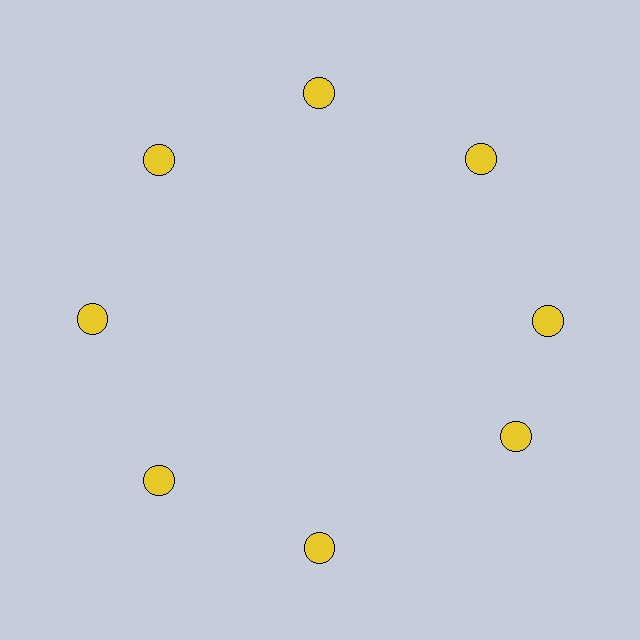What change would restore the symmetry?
The symmetry would be restored by rotating it back into even spacing with its neighbors so that all 8 circles sit at equal angles and equal distance from the center.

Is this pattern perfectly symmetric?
No. The 8 yellow circles are arranged in a ring, but one element near the 4 o'clock position is rotated out of alignment along the ring, breaking the 8-fold rotational symmetry.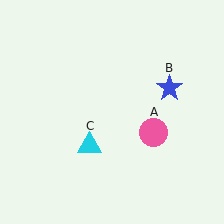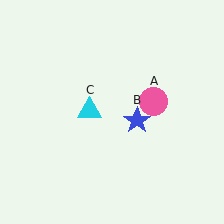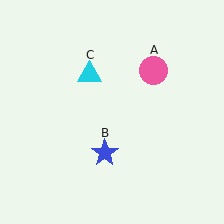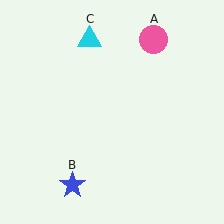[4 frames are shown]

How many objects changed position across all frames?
3 objects changed position: pink circle (object A), blue star (object B), cyan triangle (object C).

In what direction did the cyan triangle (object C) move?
The cyan triangle (object C) moved up.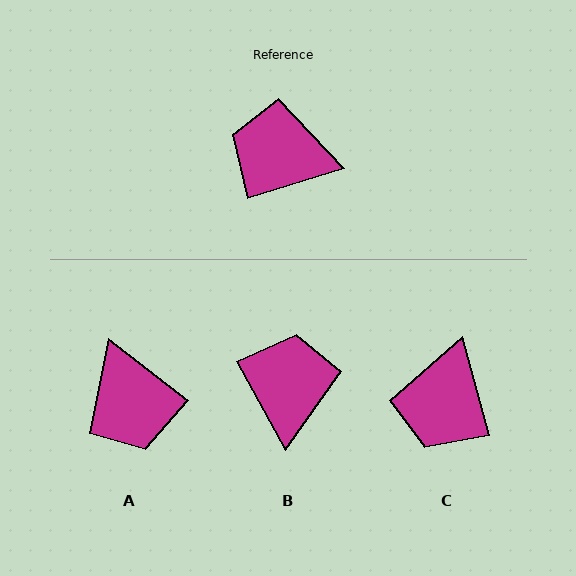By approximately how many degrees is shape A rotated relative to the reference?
Approximately 125 degrees counter-clockwise.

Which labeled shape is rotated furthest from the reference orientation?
A, about 125 degrees away.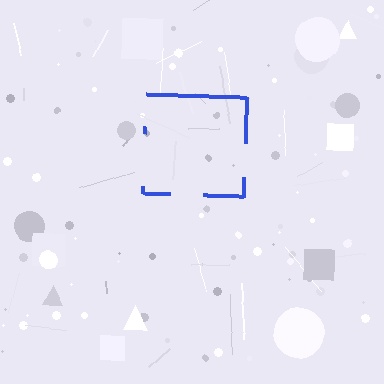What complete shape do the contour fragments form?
The contour fragments form a square.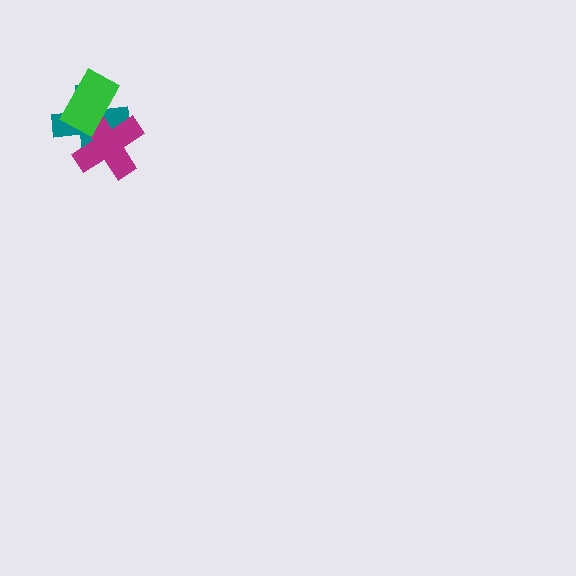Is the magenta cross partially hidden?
Yes, it is partially covered by another shape.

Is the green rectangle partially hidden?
No, no other shape covers it.